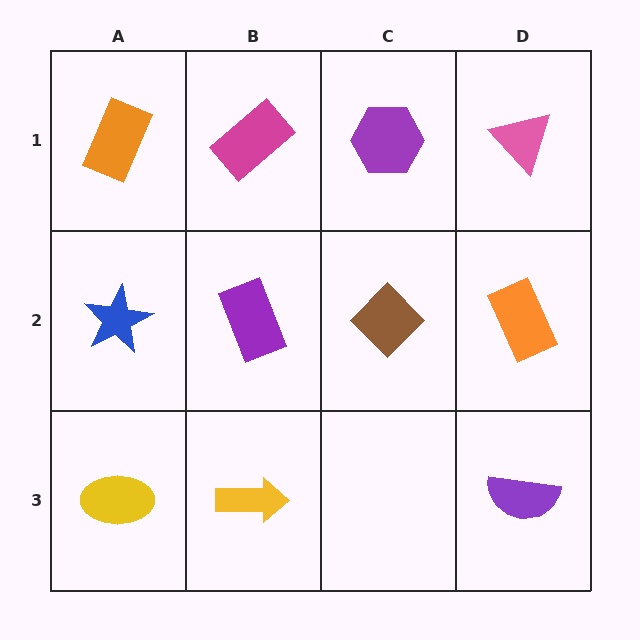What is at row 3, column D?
A purple semicircle.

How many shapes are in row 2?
4 shapes.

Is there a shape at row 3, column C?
No, that cell is empty.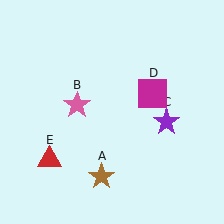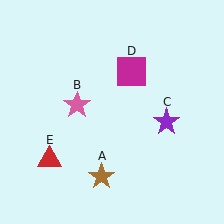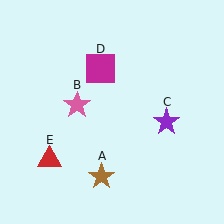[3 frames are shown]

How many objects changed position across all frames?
1 object changed position: magenta square (object D).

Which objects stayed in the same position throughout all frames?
Brown star (object A) and pink star (object B) and purple star (object C) and red triangle (object E) remained stationary.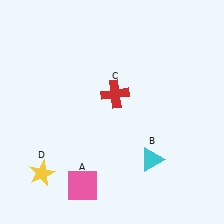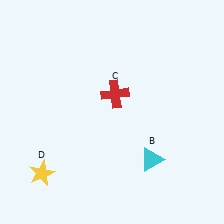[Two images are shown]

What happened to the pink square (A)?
The pink square (A) was removed in Image 2. It was in the bottom-left area of Image 1.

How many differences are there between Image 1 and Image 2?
There is 1 difference between the two images.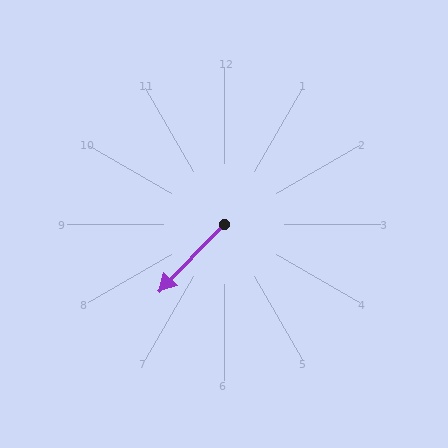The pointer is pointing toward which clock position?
Roughly 7 o'clock.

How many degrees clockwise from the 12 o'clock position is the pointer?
Approximately 224 degrees.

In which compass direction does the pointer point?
Southwest.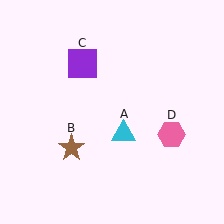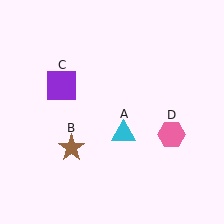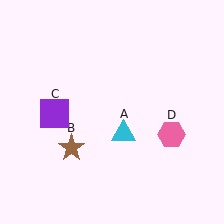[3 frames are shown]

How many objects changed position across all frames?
1 object changed position: purple square (object C).